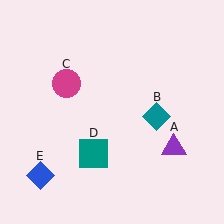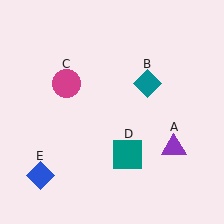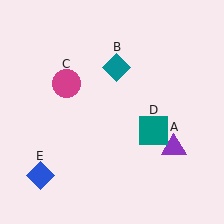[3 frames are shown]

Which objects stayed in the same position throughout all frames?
Purple triangle (object A) and magenta circle (object C) and blue diamond (object E) remained stationary.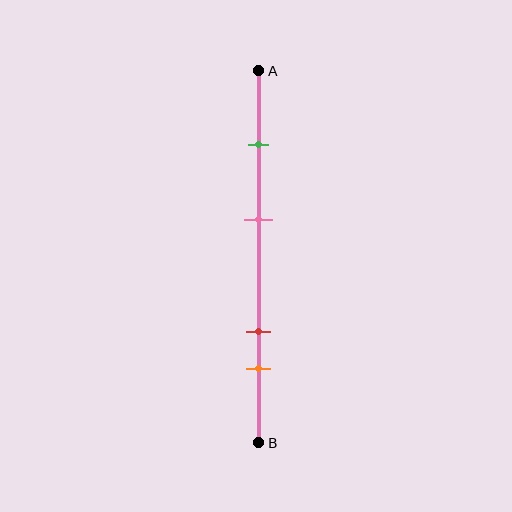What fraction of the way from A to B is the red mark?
The red mark is approximately 70% (0.7) of the way from A to B.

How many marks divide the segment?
There are 4 marks dividing the segment.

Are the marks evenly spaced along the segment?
No, the marks are not evenly spaced.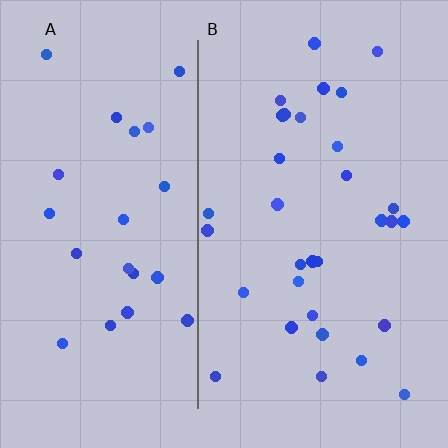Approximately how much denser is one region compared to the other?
Approximately 1.4× — region B over region A.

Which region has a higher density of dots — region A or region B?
B (the right).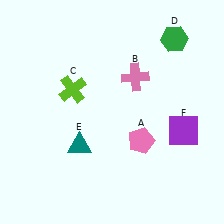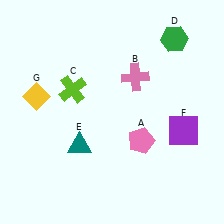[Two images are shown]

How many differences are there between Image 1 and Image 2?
There is 1 difference between the two images.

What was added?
A yellow diamond (G) was added in Image 2.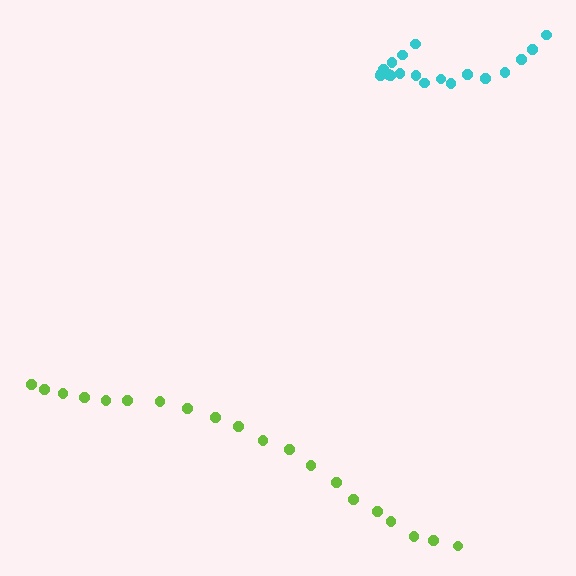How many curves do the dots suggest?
There are 2 distinct paths.